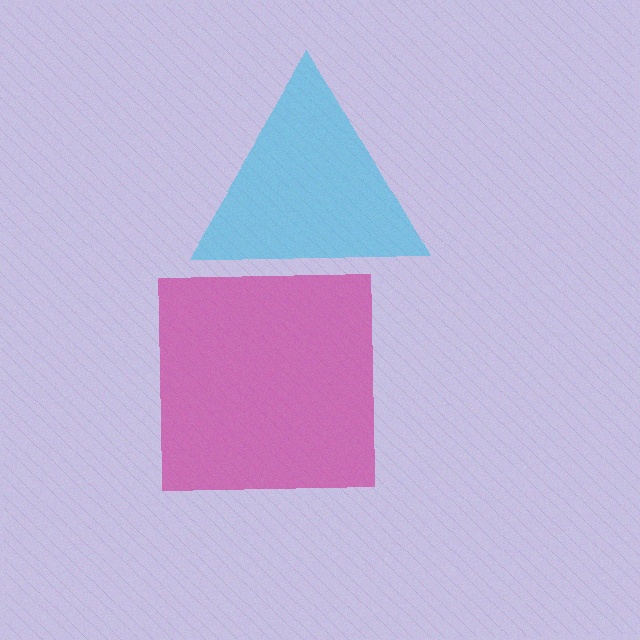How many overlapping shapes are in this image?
There are 2 overlapping shapes in the image.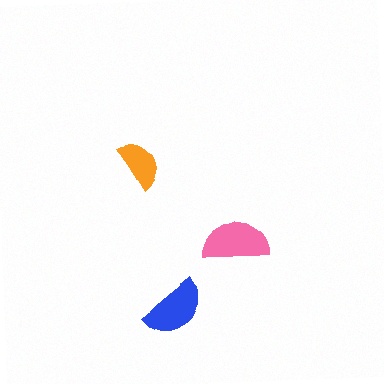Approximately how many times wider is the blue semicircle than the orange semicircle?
About 1.5 times wider.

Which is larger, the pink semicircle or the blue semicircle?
The pink one.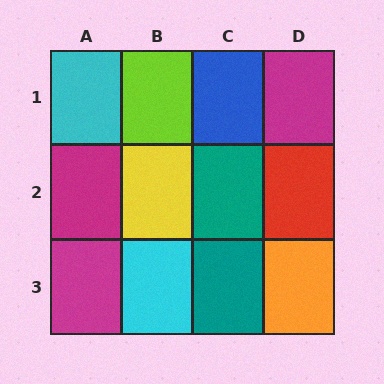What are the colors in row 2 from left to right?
Magenta, yellow, teal, red.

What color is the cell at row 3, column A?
Magenta.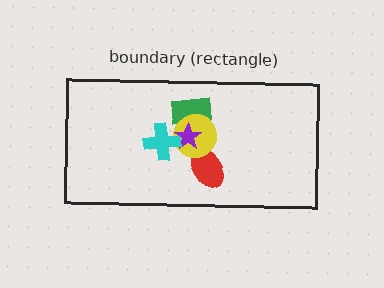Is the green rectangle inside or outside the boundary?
Inside.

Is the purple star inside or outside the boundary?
Inside.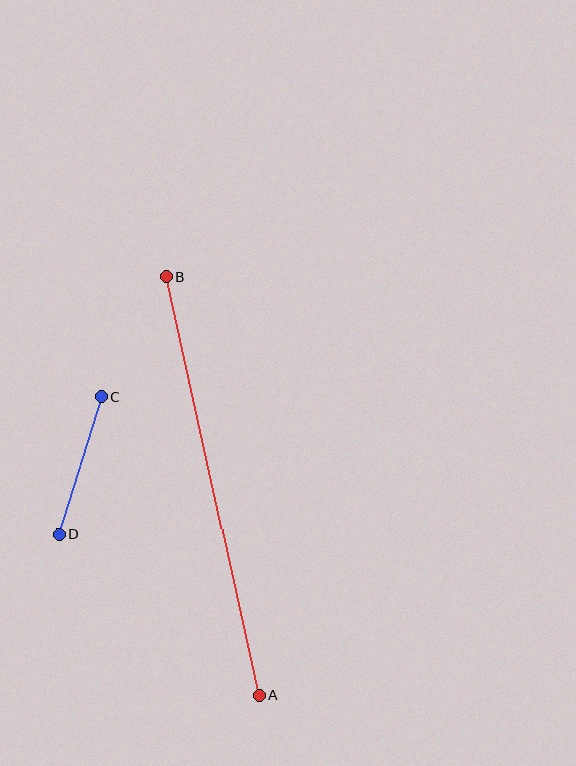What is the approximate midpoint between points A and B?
The midpoint is at approximately (213, 486) pixels.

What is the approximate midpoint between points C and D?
The midpoint is at approximately (80, 465) pixels.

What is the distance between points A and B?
The distance is approximately 428 pixels.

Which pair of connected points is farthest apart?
Points A and B are farthest apart.